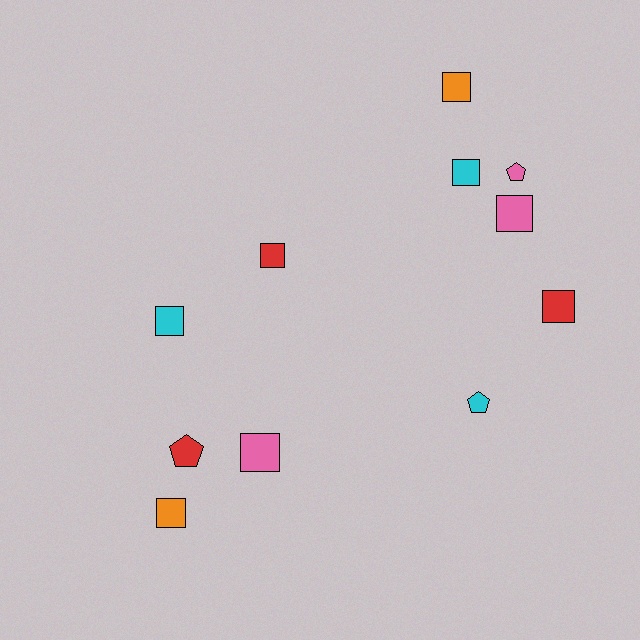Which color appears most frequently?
Red, with 3 objects.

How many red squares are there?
There are 2 red squares.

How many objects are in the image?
There are 11 objects.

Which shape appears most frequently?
Square, with 8 objects.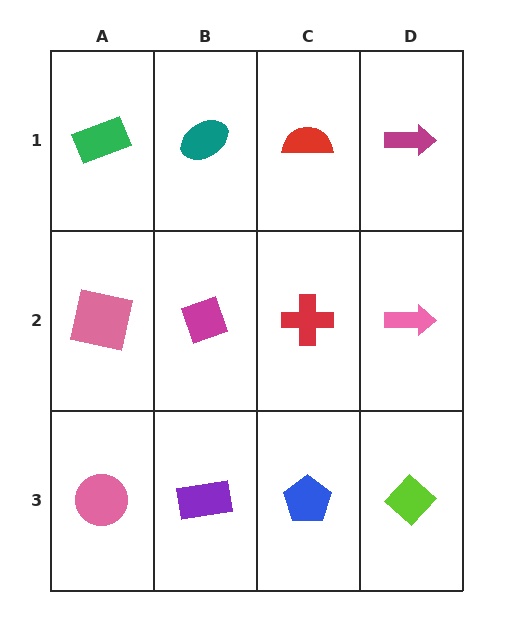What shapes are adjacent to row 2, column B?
A teal ellipse (row 1, column B), a purple rectangle (row 3, column B), a pink square (row 2, column A), a red cross (row 2, column C).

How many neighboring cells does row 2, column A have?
3.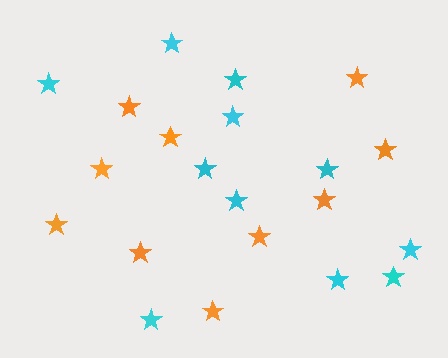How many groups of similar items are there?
There are 2 groups: one group of orange stars (10) and one group of cyan stars (11).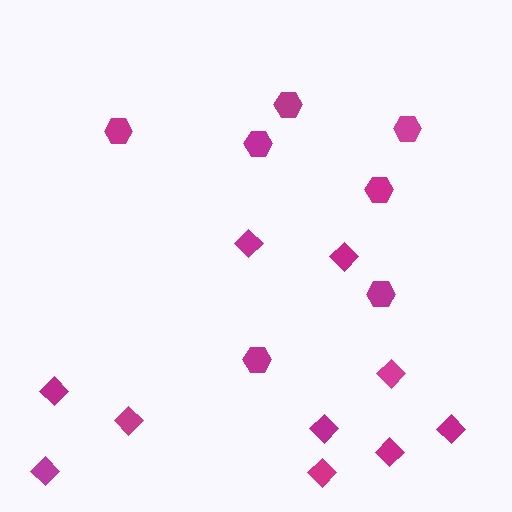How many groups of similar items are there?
There are 2 groups: one group of hexagons (7) and one group of diamonds (10).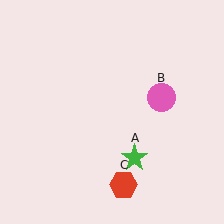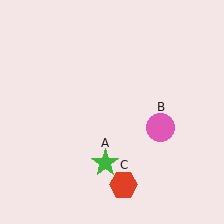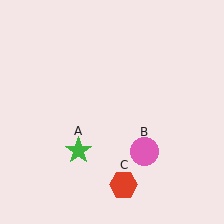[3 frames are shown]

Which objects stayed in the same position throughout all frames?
Red hexagon (object C) remained stationary.